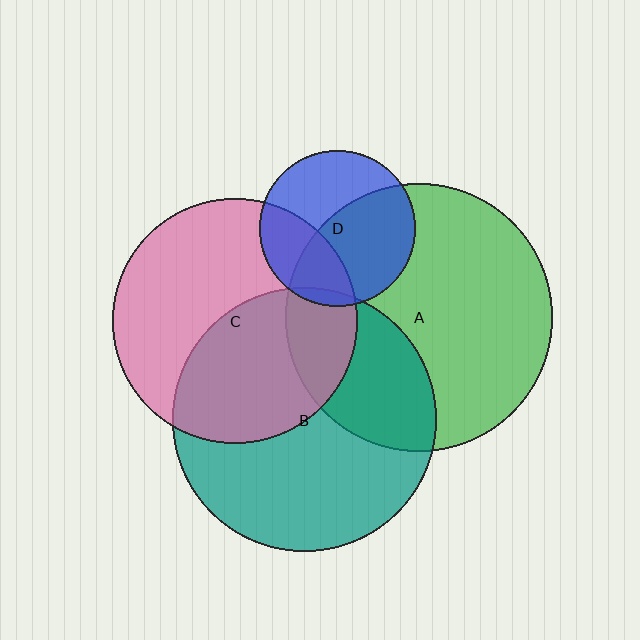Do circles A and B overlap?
Yes.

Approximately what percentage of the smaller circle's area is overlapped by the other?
Approximately 30%.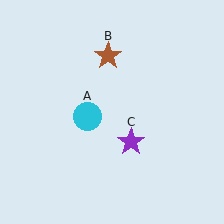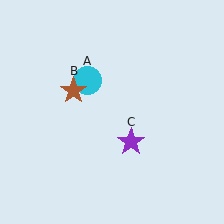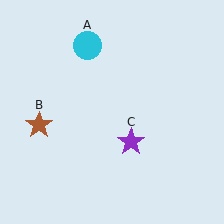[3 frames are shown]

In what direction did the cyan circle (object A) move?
The cyan circle (object A) moved up.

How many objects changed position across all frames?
2 objects changed position: cyan circle (object A), brown star (object B).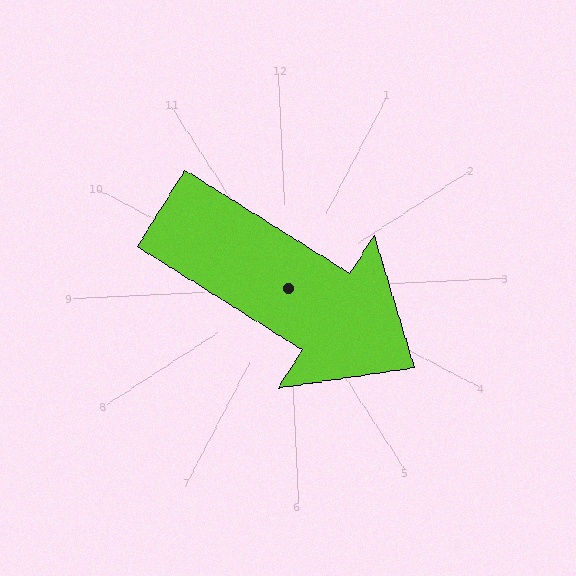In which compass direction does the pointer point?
Southeast.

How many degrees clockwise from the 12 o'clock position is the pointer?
Approximately 125 degrees.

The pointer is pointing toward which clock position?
Roughly 4 o'clock.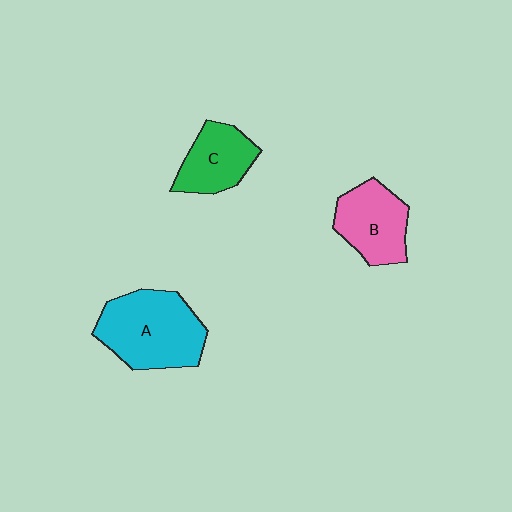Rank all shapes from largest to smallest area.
From largest to smallest: A (cyan), B (pink), C (green).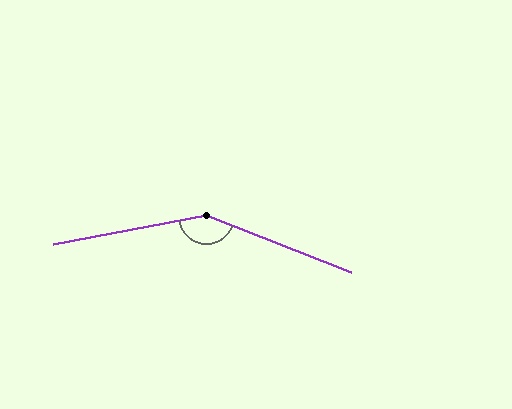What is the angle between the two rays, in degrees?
Approximately 148 degrees.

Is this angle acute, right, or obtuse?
It is obtuse.